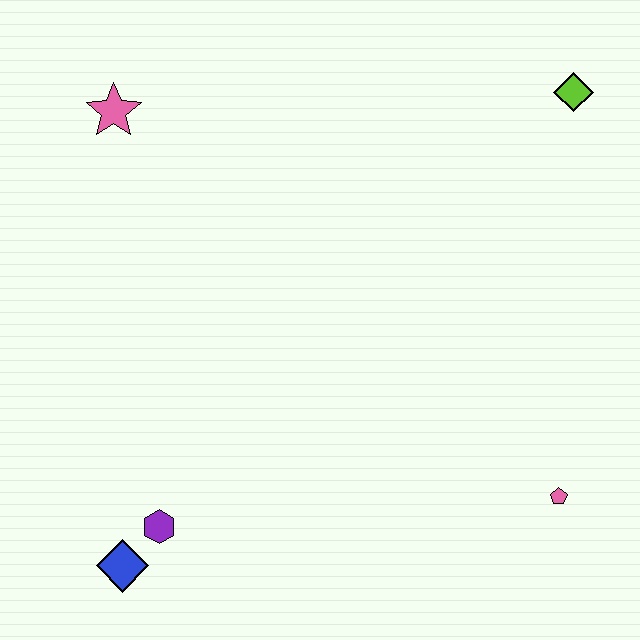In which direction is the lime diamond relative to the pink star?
The lime diamond is to the right of the pink star.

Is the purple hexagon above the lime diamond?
No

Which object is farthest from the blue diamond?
The lime diamond is farthest from the blue diamond.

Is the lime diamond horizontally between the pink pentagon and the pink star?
No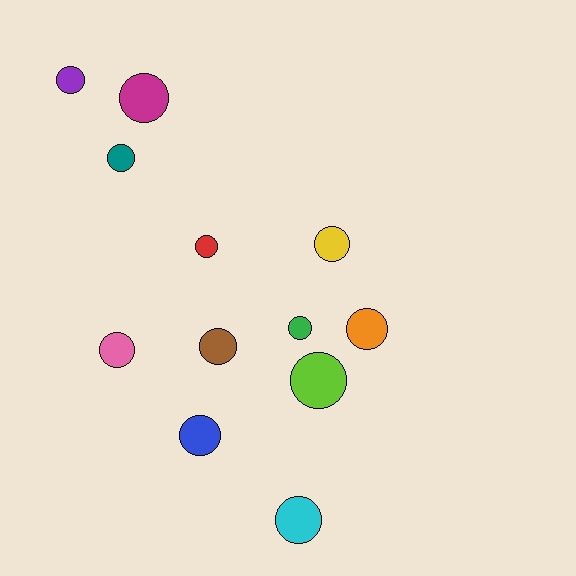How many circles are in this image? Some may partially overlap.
There are 12 circles.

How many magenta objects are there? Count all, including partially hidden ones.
There is 1 magenta object.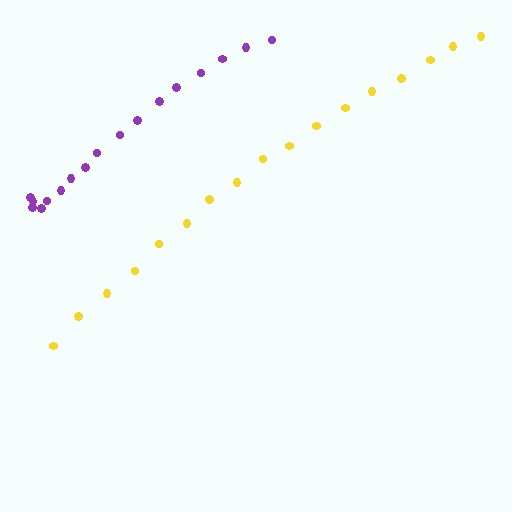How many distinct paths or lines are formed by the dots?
There are 2 distinct paths.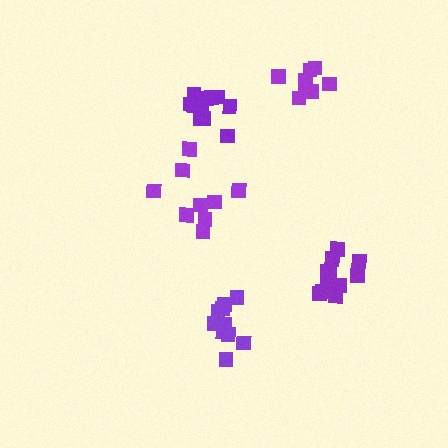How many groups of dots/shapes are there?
There are 5 groups.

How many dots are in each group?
Group 1: 10 dots, Group 2: 13 dots, Group 3: 9 dots, Group 4: 9 dots, Group 5: 12 dots (53 total).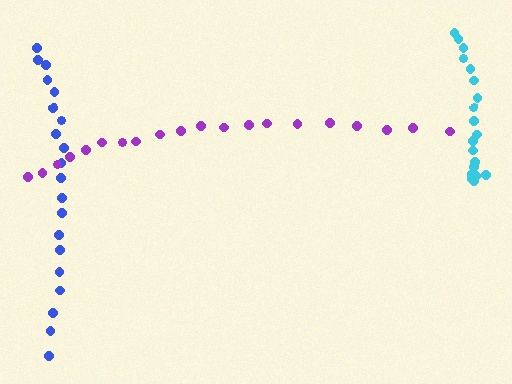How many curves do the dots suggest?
There are 3 distinct paths.